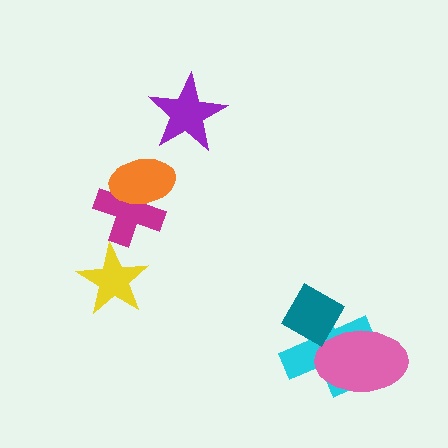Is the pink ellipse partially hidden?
Yes, it is partially covered by another shape.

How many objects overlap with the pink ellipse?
2 objects overlap with the pink ellipse.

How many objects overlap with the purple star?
0 objects overlap with the purple star.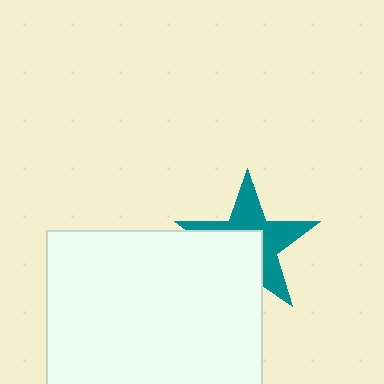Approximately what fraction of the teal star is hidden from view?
Roughly 47% of the teal star is hidden behind the white rectangle.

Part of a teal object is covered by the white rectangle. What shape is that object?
It is a star.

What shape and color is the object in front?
The object in front is a white rectangle.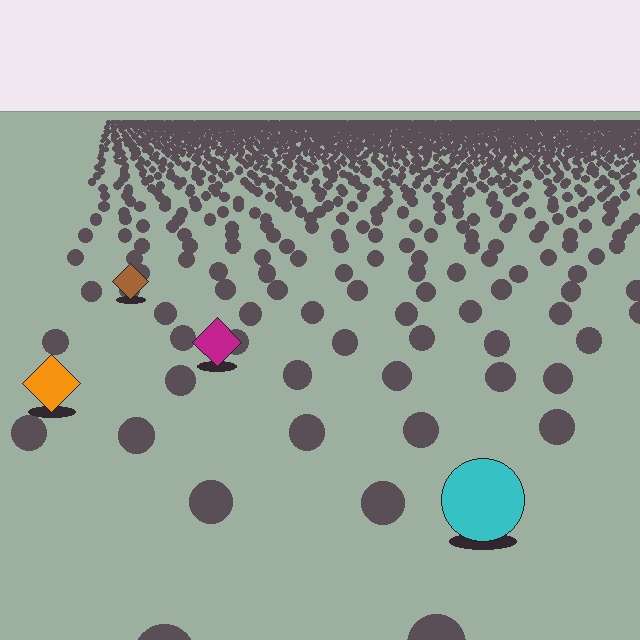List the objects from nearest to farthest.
From nearest to farthest: the cyan circle, the orange diamond, the magenta diamond, the brown diamond.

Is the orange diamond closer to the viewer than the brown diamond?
Yes. The orange diamond is closer — you can tell from the texture gradient: the ground texture is coarser near it.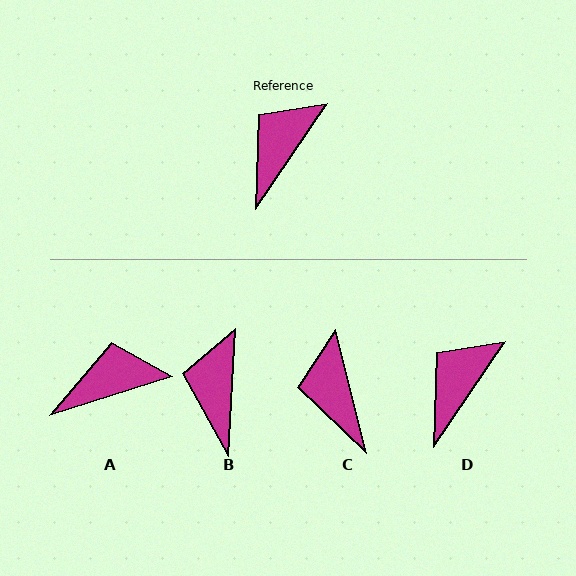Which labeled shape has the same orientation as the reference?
D.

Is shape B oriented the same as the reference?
No, it is off by about 31 degrees.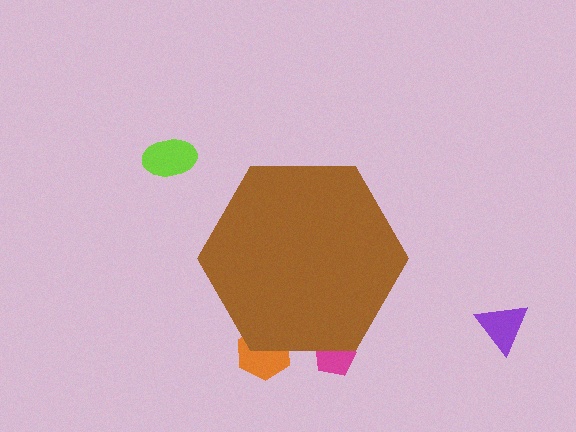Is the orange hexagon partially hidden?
Yes, the orange hexagon is partially hidden behind the brown hexagon.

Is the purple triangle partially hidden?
No, the purple triangle is fully visible.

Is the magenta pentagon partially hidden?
Yes, the magenta pentagon is partially hidden behind the brown hexagon.